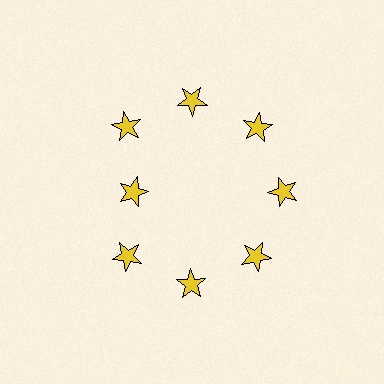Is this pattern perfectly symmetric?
No. The 8 yellow stars are arranged in a ring, but one element near the 9 o'clock position is pulled inward toward the center, breaking the 8-fold rotational symmetry.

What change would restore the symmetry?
The symmetry would be restored by moving it outward, back onto the ring so that all 8 stars sit at equal angles and equal distance from the center.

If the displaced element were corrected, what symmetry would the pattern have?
It would have 8-fold rotational symmetry — the pattern would map onto itself every 45 degrees.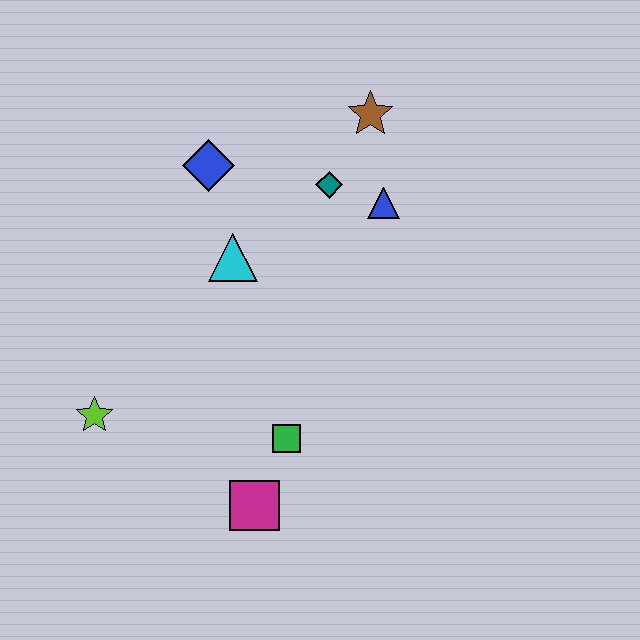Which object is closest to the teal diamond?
The blue triangle is closest to the teal diamond.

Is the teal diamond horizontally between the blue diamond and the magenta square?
No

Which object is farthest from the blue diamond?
The magenta square is farthest from the blue diamond.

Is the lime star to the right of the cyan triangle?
No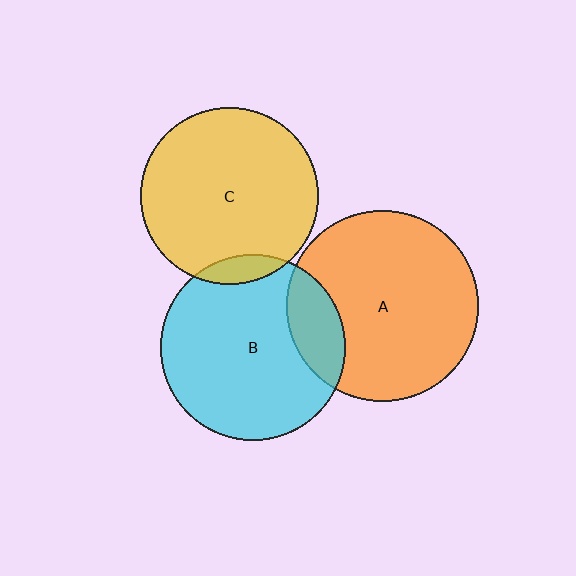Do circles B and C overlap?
Yes.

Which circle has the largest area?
Circle A (orange).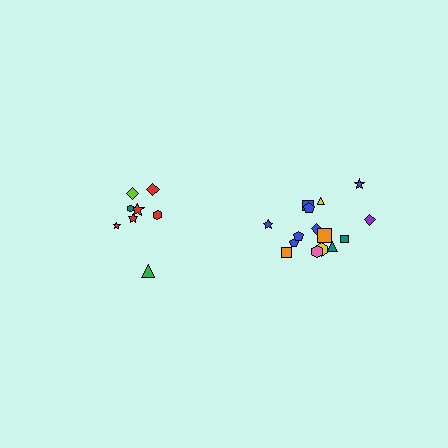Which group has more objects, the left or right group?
The right group.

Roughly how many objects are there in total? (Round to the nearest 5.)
Roughly 25 objects in total.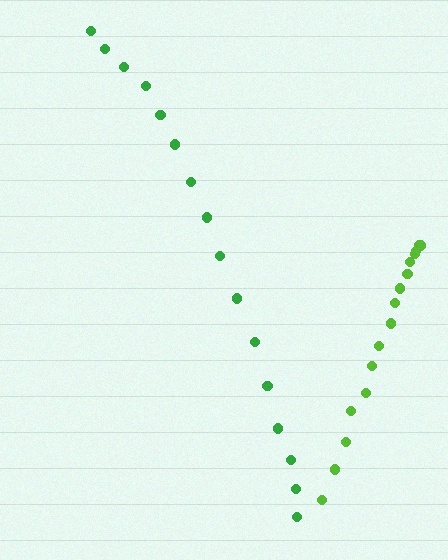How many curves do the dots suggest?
There are 2 distinct paths.